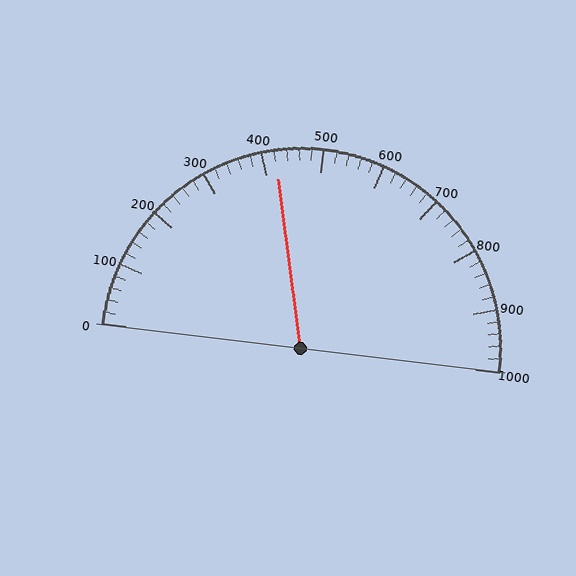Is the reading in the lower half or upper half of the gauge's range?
The reading is in the lower half of the range (0 to 1000).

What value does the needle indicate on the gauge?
The needle indicates approximately 420.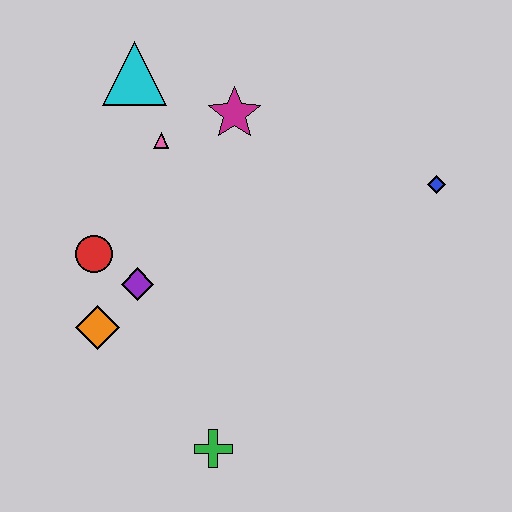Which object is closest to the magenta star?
The pink triangle is closest to the magenta star.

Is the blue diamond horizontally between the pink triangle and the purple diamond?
No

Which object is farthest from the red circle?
The blue diamond is farthest from the red circle.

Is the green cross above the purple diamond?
No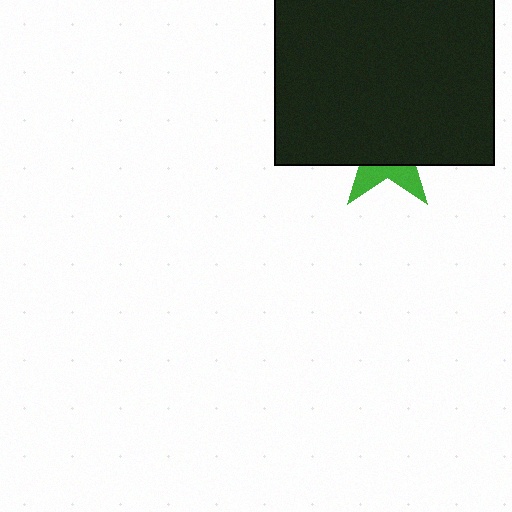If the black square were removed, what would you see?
You would see the complete green star.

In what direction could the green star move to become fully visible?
The green star could move down. That would shift it out from behind the black square entirely.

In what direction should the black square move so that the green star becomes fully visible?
The black square should move up. That is the shortest direction to clear the overlap and leave the green star fully visible.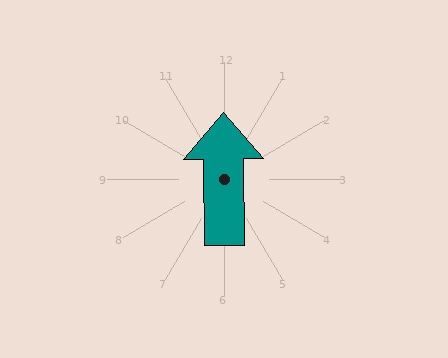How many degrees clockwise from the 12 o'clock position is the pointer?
Approximately 359 degrees.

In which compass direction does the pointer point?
North.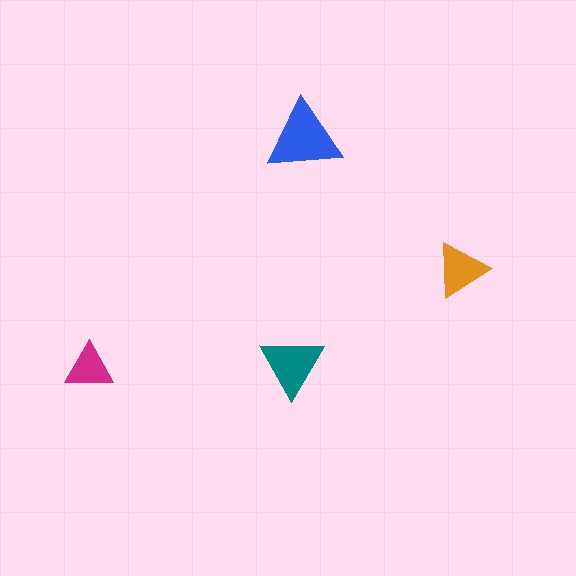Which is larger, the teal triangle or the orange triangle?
The teal one.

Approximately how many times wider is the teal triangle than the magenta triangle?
About 1.5 times wider.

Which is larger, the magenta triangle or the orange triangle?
The orange one.